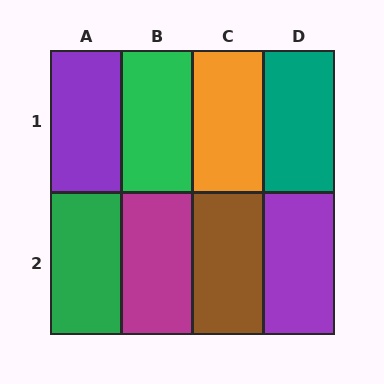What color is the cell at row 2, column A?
Green.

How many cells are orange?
1 cell is orange.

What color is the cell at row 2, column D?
Purple.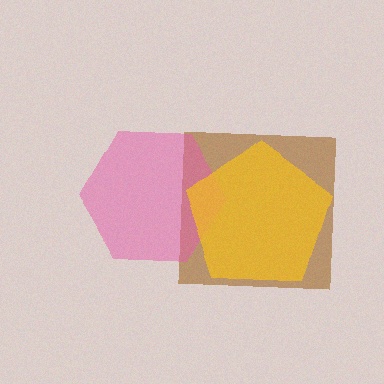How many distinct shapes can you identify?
There are 3 distinct shapes: a brown square, a pink hexagon, a yellow pentagon.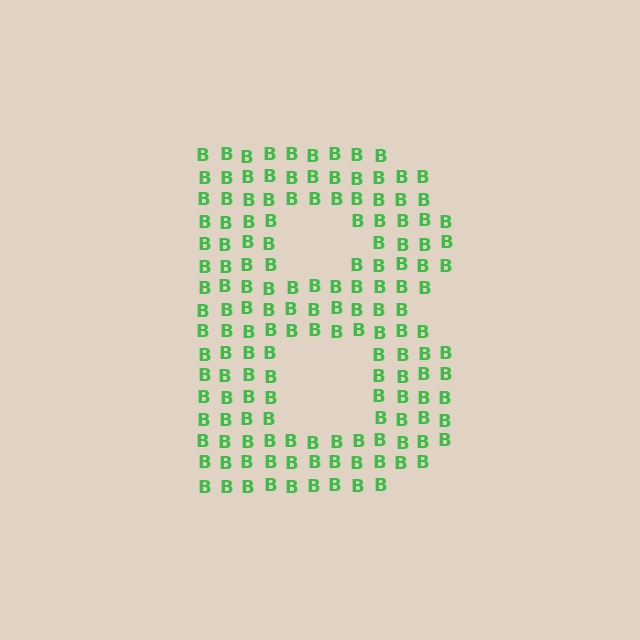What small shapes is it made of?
It is made of small letter B's.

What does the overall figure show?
The overall figure shows the letter B.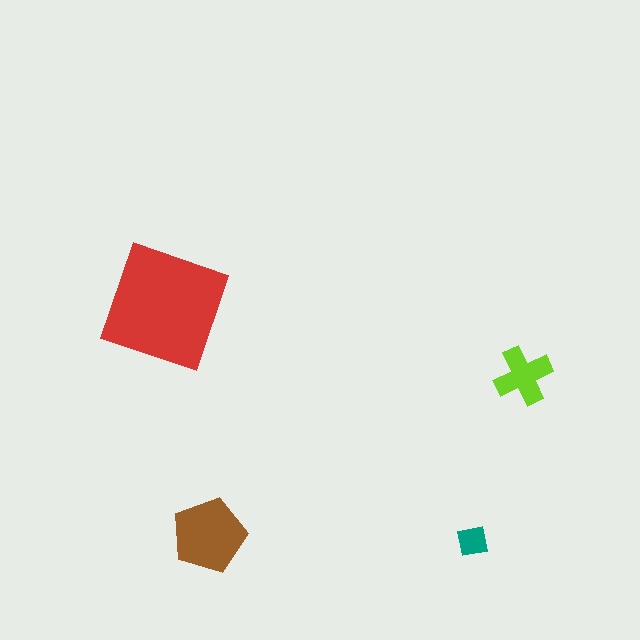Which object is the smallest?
The teal square.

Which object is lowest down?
The teal square is bottommost.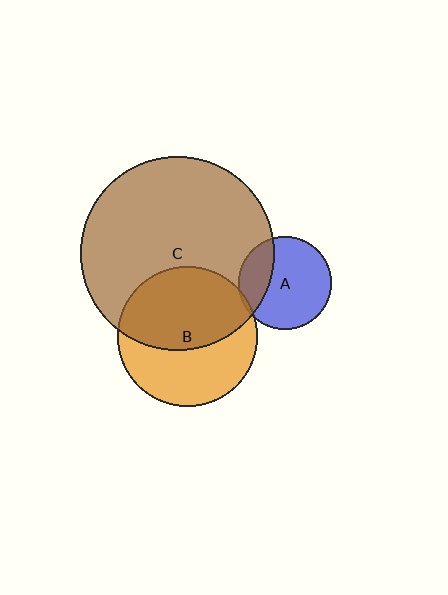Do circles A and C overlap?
Yes.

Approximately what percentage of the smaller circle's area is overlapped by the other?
Approximately 25%.